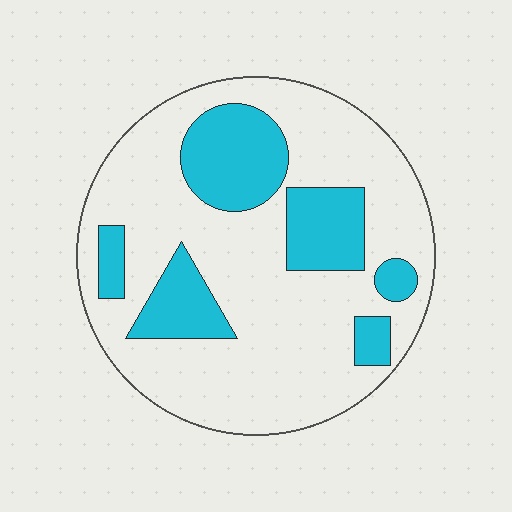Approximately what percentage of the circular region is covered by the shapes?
Approximately 25%.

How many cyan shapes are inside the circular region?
6.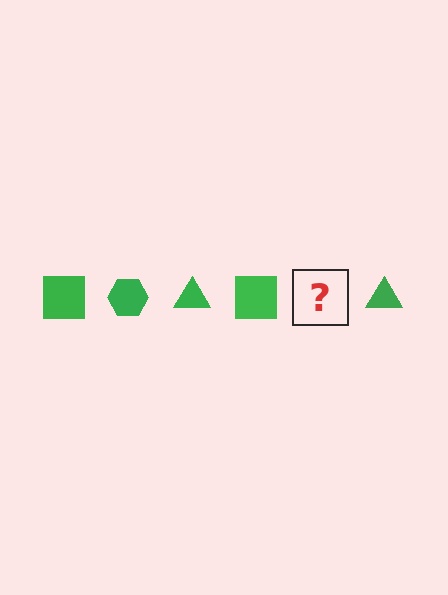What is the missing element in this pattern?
The missing element is a green hexagon.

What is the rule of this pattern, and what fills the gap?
The rule is that the pattern cycles through square, hexagon, triangle shapes in green. The gap should be filled with a green hexagon.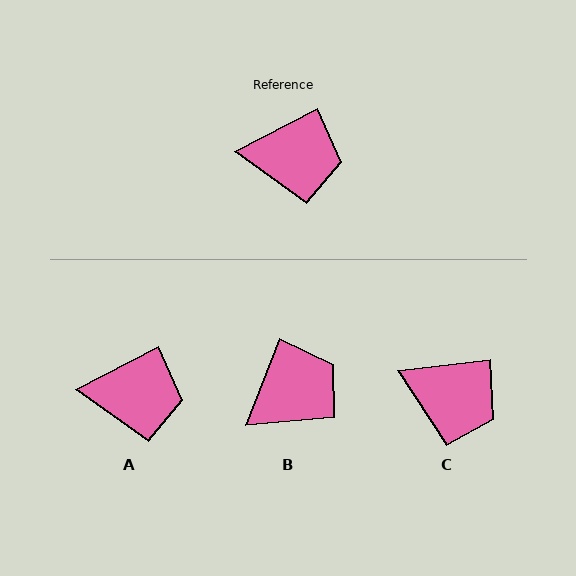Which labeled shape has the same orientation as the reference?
A.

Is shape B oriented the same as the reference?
No, it is off by about 41 degrees.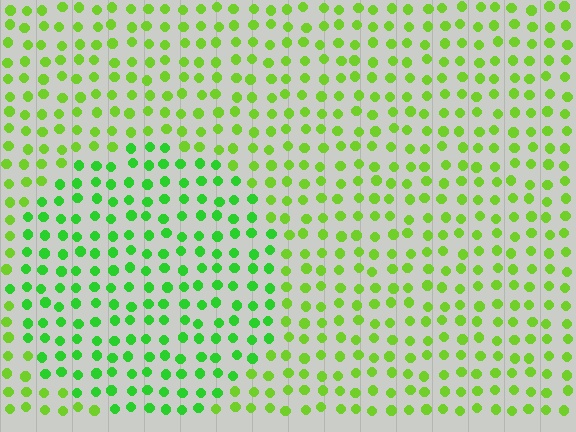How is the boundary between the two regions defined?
The boundary is defined purely by a slight shift in hue (about 26 degrees). Spacing, size, and orientation are identical on both sides.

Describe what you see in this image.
The image is filled with small lime elements in a uniform arrangement. A circle-shaped region is visible where the elements are tinted to a slightly different hue, forming a subtle color boundary.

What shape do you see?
I see a circle.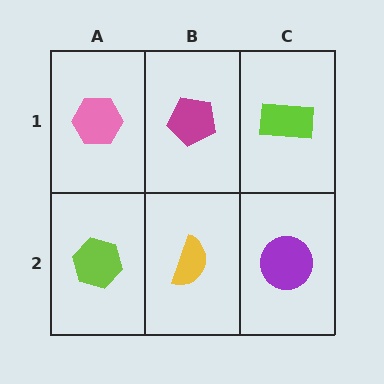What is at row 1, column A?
A pink hexagon.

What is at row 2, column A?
A lime hexagon.